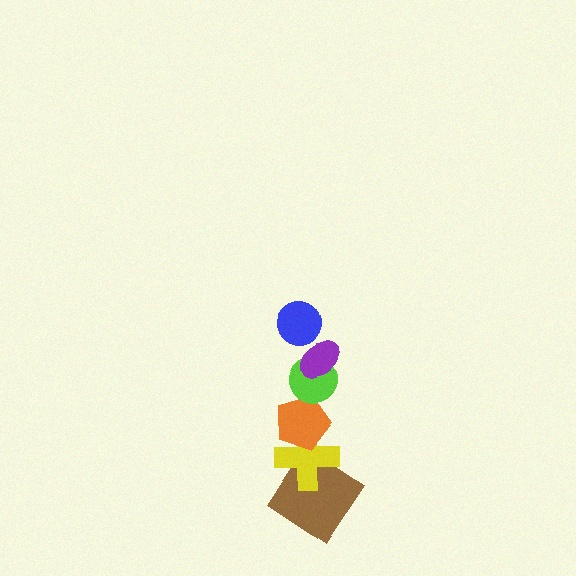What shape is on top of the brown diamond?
The yellow cross is on top of the brown diamond.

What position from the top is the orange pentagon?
The orange pentagon is 4th from the top.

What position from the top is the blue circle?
The blue circle is 1st from the top.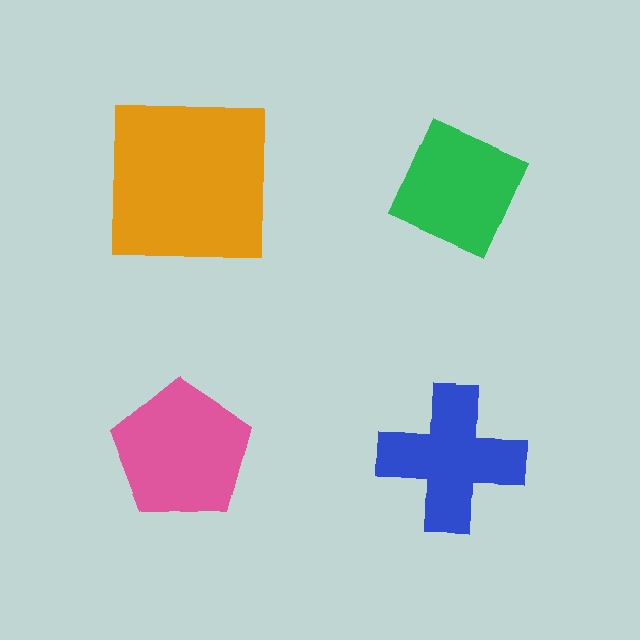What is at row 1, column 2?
A green diamond.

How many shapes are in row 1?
2 shapes.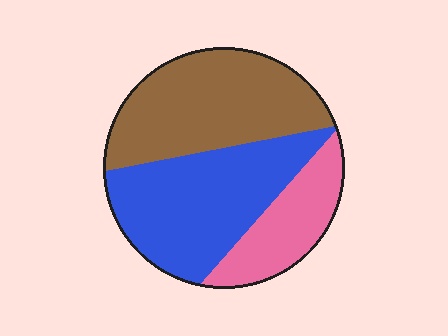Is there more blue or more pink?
Blue.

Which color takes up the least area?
Pink, at roughly 20%.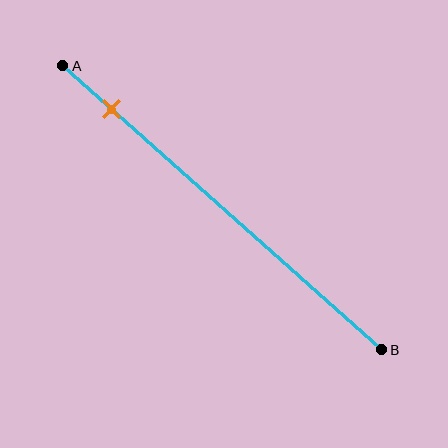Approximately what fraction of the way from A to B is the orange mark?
The orange mark is approximately 15% of the way from A to B.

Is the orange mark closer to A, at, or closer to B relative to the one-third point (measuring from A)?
The orange mark is closer to point A than the one-third point of segment AB.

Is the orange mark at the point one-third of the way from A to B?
No, the mark is at about 15% from A, not at the 33% one-third point.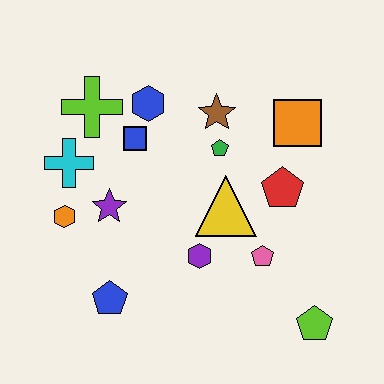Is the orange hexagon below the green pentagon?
Yes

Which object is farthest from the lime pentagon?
The lime cross is farthest from the lime pentagon.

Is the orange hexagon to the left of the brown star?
Yes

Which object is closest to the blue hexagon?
The blue square is closest to the blue hexagon.